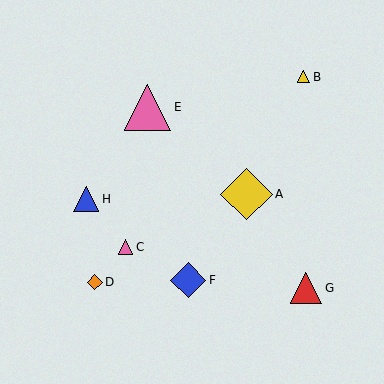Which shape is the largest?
The yellow diamond (labeled A) is the largest.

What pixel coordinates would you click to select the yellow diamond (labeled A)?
Click at (247, 194) to select the yellow diamond A.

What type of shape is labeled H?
Shape H is a blue triangle.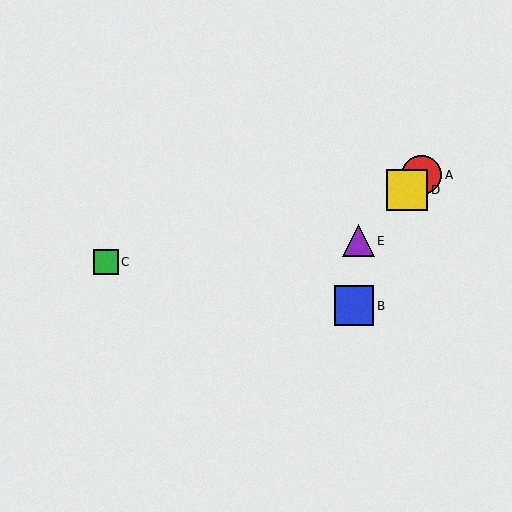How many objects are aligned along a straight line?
3 objects (A, D, E) are aligned along a straight line.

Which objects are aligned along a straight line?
Objects A, D, E are aligned along a straight line.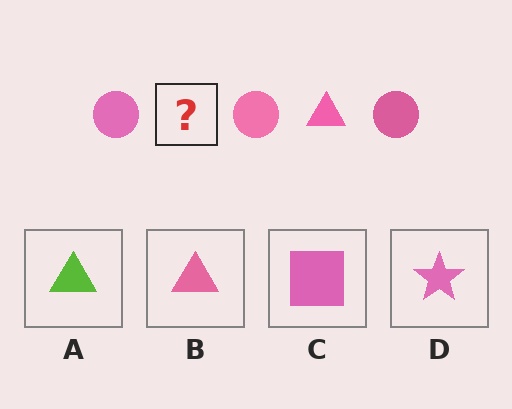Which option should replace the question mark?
Option B.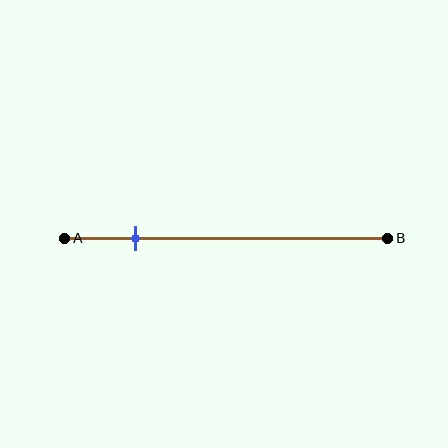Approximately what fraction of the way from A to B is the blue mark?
The blue mark is approximately 20% of the way from A to B.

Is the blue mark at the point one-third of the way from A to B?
No, the mark is at about 20% from A, not at the 33% one-third point.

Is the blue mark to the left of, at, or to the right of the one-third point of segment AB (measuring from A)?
The blue mark is to the left of the one-third point of segment AB.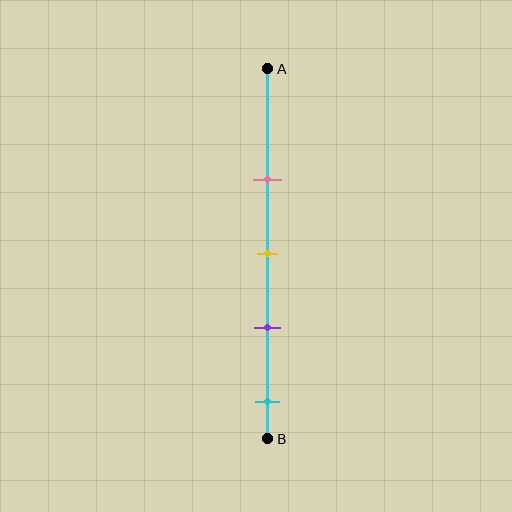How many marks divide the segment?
There are 4 marks dividing the segment.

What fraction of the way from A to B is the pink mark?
The pink mark is approximately 30% (0.3) of the way from A to B.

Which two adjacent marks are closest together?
The yellow and purple marks are the closest adjacent pair.